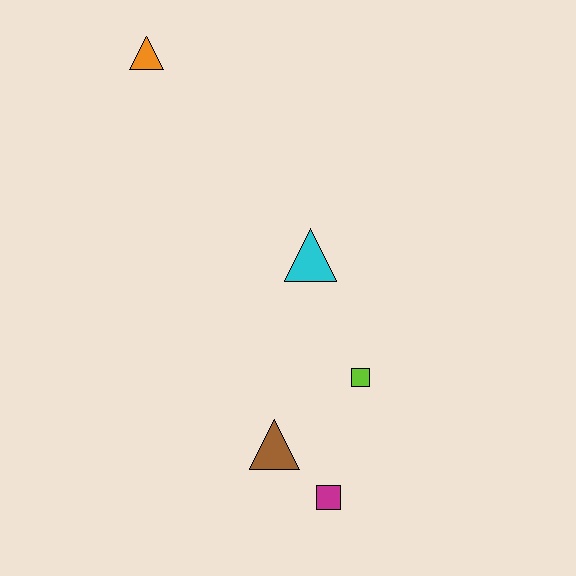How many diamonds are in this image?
There are no diamonds.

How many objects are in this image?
There are 5 objects.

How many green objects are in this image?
There are no green objects.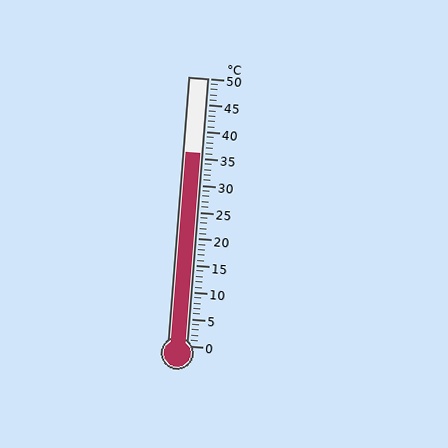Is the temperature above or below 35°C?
The temperature is above 35°C.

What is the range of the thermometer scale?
The thermometer scale ranges from 0°C to 50°C.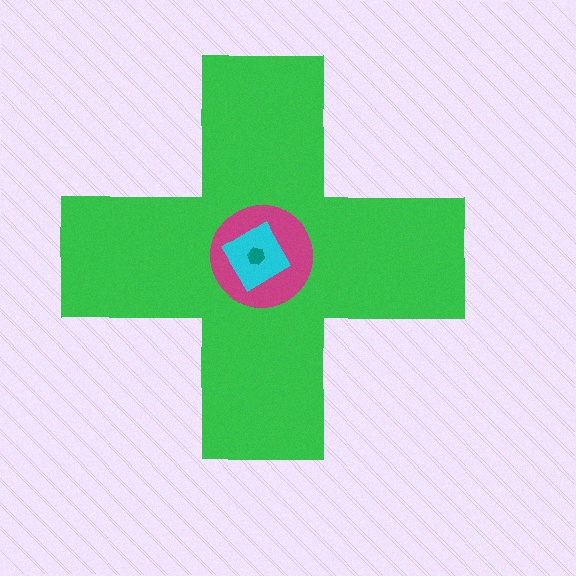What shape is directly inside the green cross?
The magenta circle.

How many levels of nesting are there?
4.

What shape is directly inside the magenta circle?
The cyan diamond.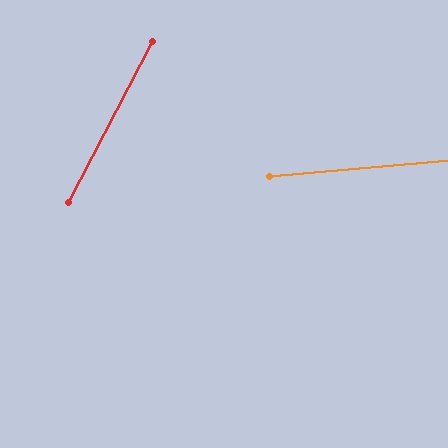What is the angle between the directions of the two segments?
Approximately 57 degrees.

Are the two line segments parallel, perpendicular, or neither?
Neither parallel nor perpendicular — they differ by about 57°.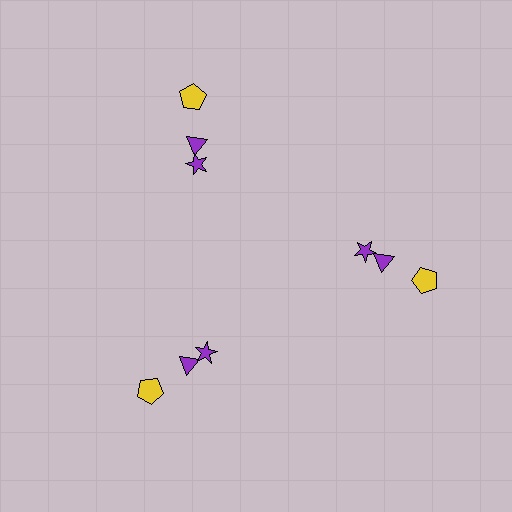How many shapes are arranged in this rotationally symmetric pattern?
There are 9 shapes, arranged in 3 groups of 3.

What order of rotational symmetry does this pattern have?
This pattern has 3-fold rotational symmetry.